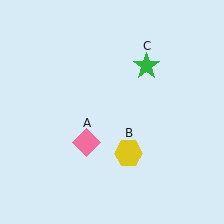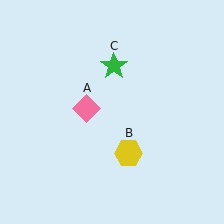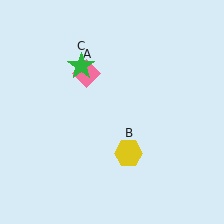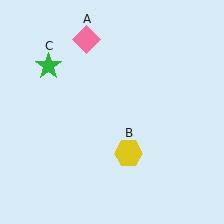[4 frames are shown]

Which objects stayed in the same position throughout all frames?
Yellow hexagon (object B) remained stationary.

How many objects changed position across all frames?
2 objects changed position: pink diamond (object A), green star (object C).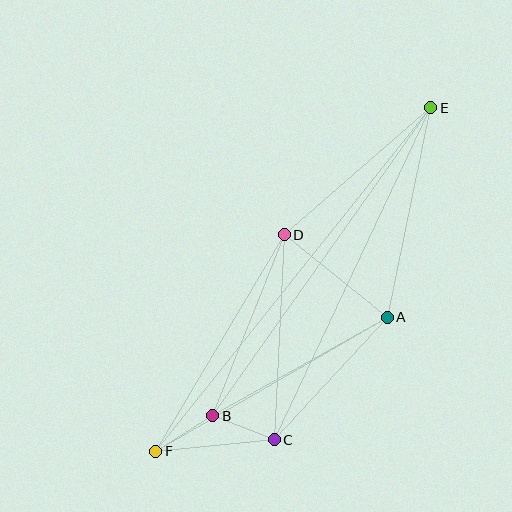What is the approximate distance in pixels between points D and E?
The distance between D and E is approximately 194 pixels.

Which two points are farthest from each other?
Points E and F are farthest from each other.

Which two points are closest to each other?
Points B and C are closest to each other.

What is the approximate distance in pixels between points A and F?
The distance between A and F is approximately 268 pixels.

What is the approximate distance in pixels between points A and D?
The distance between A and D is approximately 132 pixels.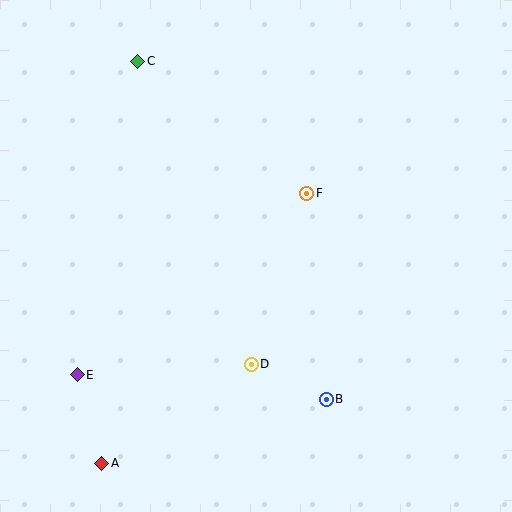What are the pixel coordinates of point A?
Point A is at (102, 463).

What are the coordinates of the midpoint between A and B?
The midpoint between A and B is at (214, 431).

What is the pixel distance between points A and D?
The distance between A and D is 179 pixels.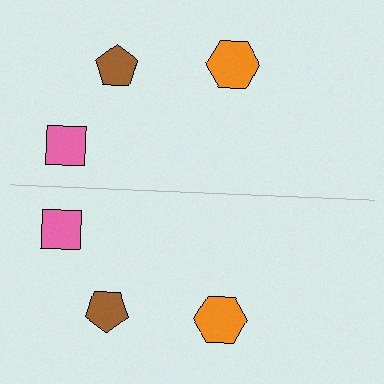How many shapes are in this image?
There are 6 shapes in this image.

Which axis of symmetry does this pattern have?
The pattern has a horizontal axis of symmetry running through the center of the image.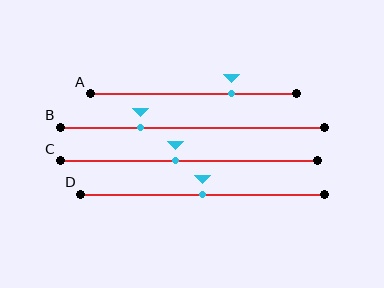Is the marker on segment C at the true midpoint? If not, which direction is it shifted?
No, the marker on segment C is shifted to the left by about 5% of the segment length.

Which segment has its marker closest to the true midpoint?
Segment D has its marker closest to the true midpoint.